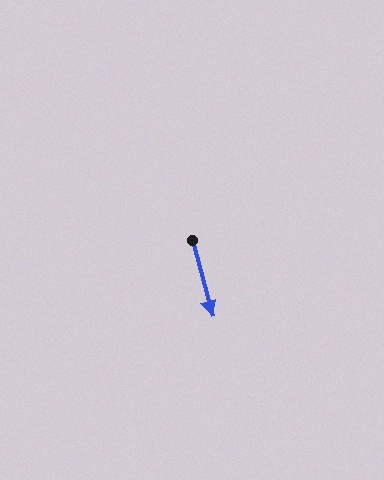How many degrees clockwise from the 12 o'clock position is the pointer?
Approximately 165 degrees.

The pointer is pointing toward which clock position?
Roughly 6 o'clock.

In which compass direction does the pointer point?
South.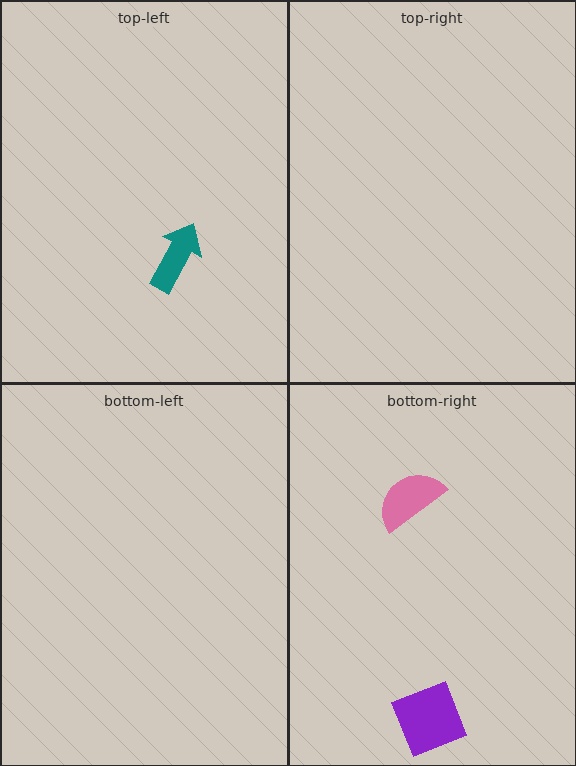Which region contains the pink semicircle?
The bottom-right region.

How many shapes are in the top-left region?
1.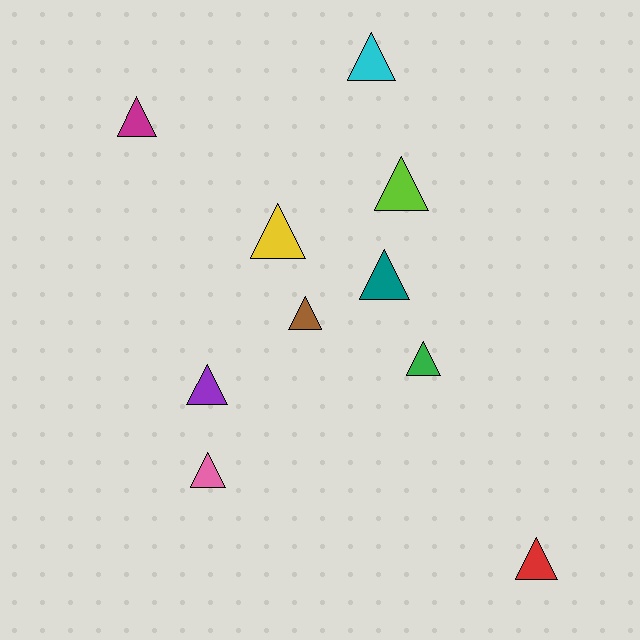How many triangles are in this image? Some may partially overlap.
There are 10 triangles.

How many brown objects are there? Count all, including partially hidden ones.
There is 1 brown object.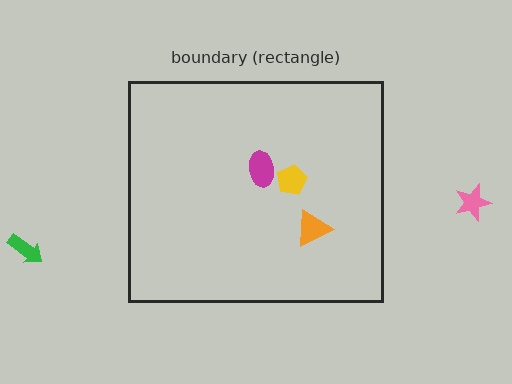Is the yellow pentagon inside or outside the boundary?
Inside.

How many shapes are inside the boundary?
3 inside, 2 outside.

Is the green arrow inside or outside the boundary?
Outside.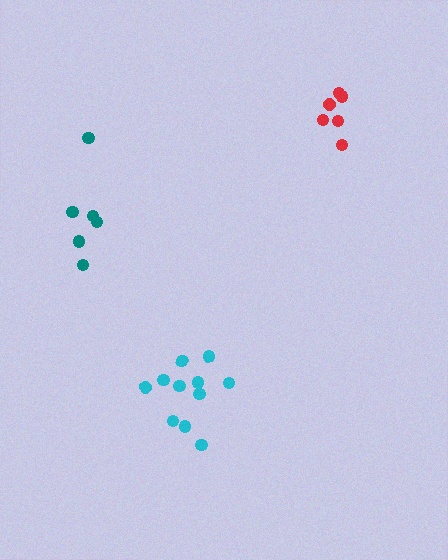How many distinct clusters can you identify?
There are 3 distinct clusters.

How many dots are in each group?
Group 1: 6 dots, Group 2: 11 dots, Group 3: 6 dots (23 total).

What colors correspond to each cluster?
The clusters are colored: teal, cyan, red.